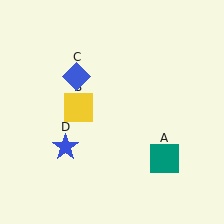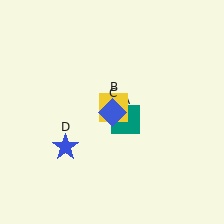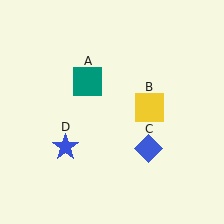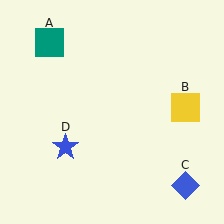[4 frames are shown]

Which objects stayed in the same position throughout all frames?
Blue star (object D) remained stationary.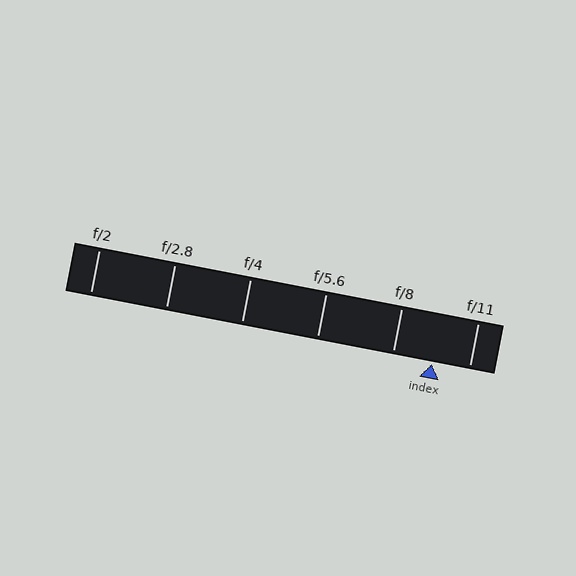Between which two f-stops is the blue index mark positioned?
The index mark is between f/8 and f/11.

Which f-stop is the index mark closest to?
The index mark is closest to f/11.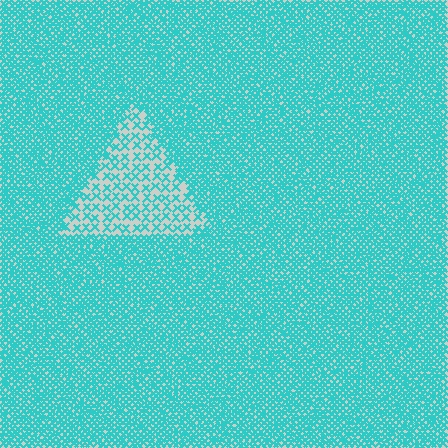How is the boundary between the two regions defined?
The boundary is defined by a change in element density (approximately 3.0x ratio). All elements are the same color, size, and shape.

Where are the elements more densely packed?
The elements are more densely packed outside the triangle boundary.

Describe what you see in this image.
The image contains small cyan elements arranged at two different densities. A triangle-shaped region is visible where the elements are less densely packed than the surrounding area.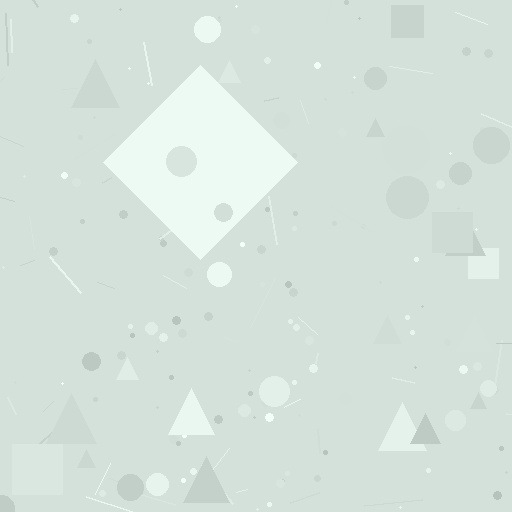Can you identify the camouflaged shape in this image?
The camouflaged shape is a diamond.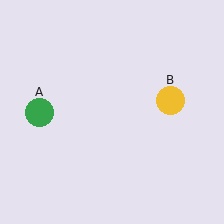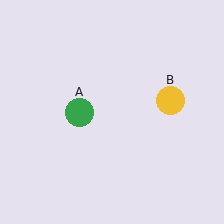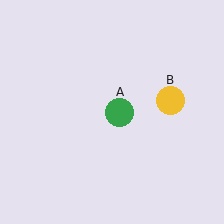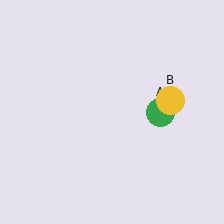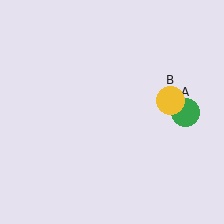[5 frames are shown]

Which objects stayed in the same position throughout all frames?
Yellow circle (object B) remained stationary.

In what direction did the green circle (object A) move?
The green circle (object A) moved right.